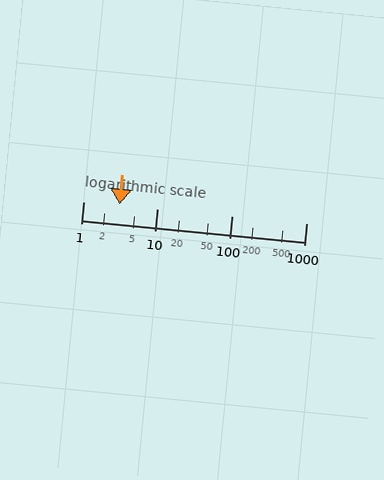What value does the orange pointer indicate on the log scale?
The pointer indicates approximately 3.1.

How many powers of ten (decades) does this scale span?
The scale spans 3 decades, from 1 to 1000.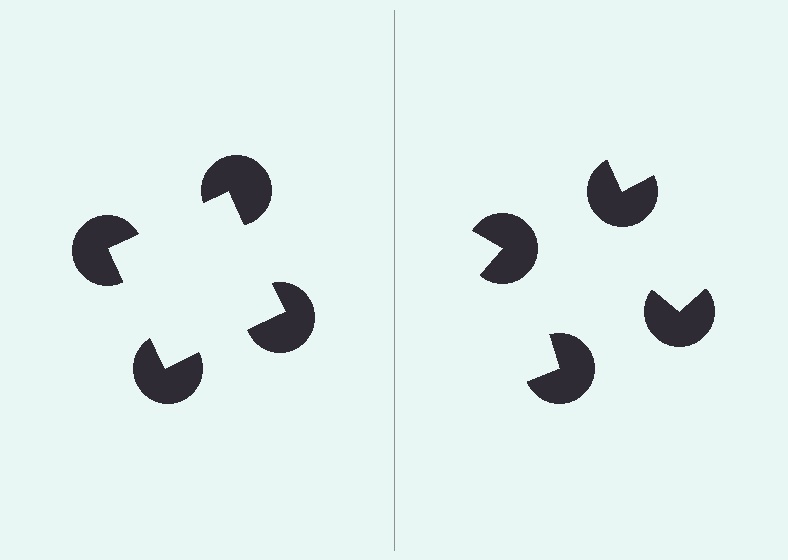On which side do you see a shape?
An illusory square appears on the left side. On the right side the wedge cuts are rotated, so no coherent shape forms.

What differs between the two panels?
The pac-man discs are positioned identically on both sides; only the wedge orientations differ. On the left they align to a square; on the right they are misaligned.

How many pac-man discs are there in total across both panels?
8 — 4 on each side.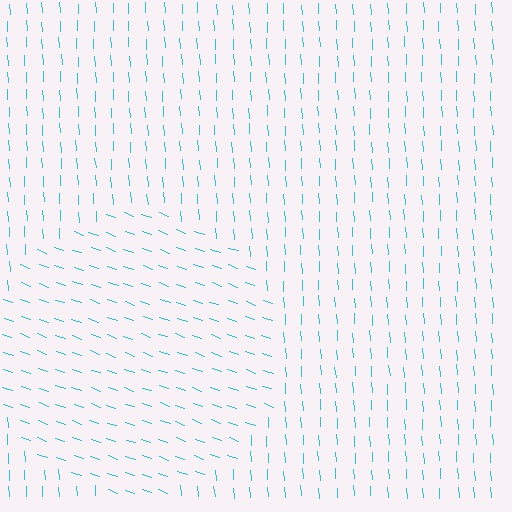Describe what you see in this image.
The image is filled with small cyan line segments. A circle region in the image has lines oriented differently from the surrounding lines, creating a visible texture boundary.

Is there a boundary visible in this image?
Yes, there is a texture boundary formed by a change in line orientation.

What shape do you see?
I see a circle.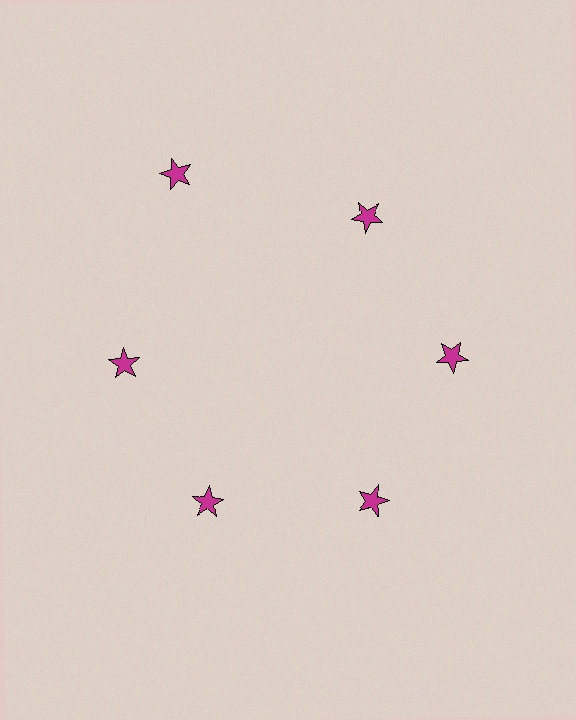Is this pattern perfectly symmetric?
No. The 6 magenta stars are arranged in a ring, but one element near the 11 o'clock position is pushed outward from the center, breaking the 6-fold rotational symmetry.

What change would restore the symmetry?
The symmetry would be restored by moving it inward, back onto the ring so that all 6 stars sit at equal angles and equal distance from the center.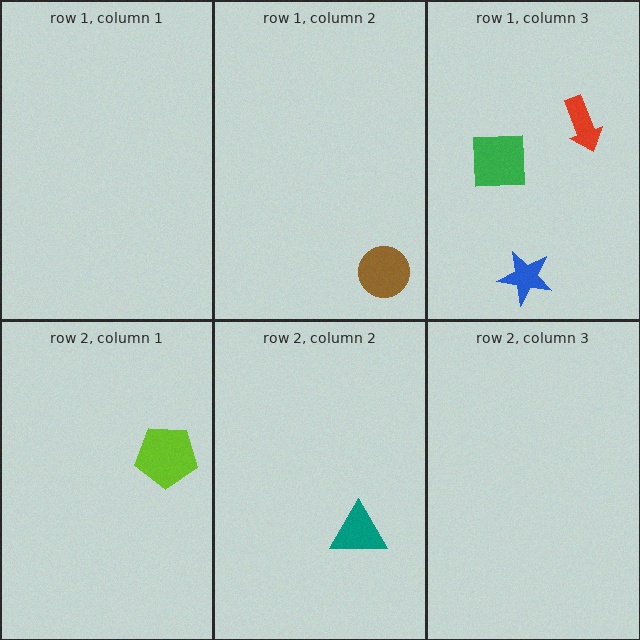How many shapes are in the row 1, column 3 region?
3.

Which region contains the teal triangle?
The row 2, column 2 region.